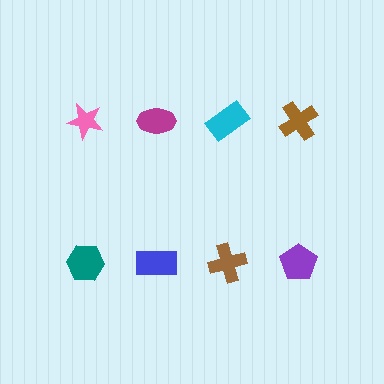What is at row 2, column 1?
A teal hexagon.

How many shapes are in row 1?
4 shapes.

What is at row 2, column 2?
A blue rectangle.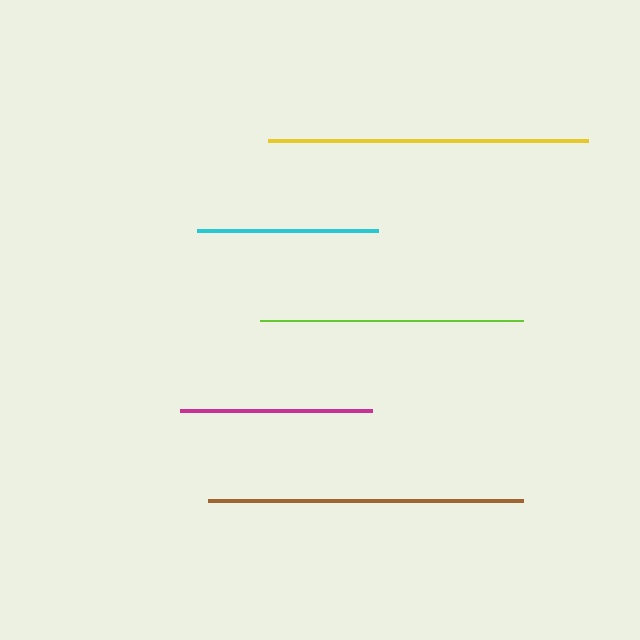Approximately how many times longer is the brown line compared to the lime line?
The brown line is approximately 1.2 times the length of the lime line.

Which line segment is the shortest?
The cyan line is the shortest at approximately 181 pixels.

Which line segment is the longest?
The yellow line is the longest at approximately 320 pixels.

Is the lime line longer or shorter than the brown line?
The brown line is longer than the lime line.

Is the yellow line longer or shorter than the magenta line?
The yellow line is longer than the magenta line.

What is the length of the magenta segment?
The magenta segment is approximately 192 pixels long.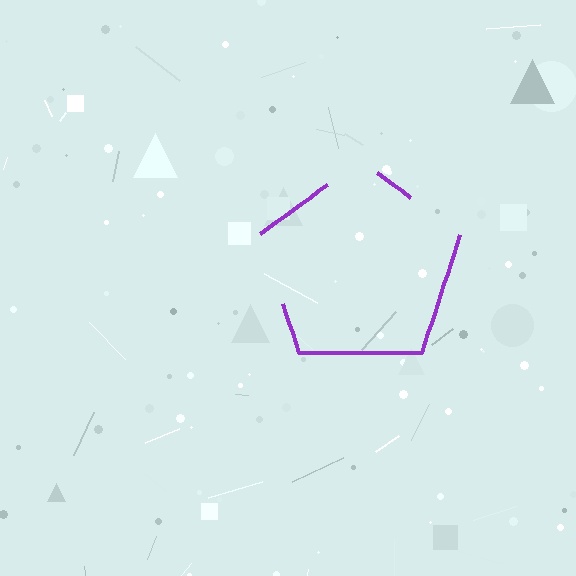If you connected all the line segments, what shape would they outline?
They would outline a pentagon.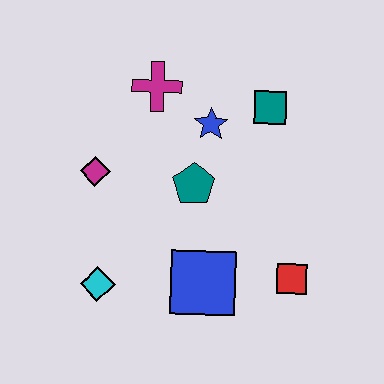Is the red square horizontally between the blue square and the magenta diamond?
No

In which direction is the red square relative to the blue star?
The red square is below the blue star.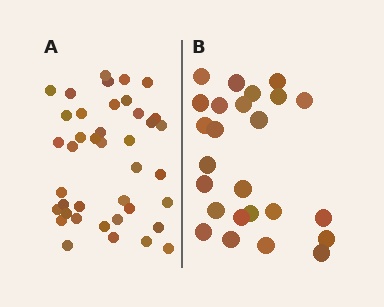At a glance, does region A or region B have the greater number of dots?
Region A (the left region) has more dots.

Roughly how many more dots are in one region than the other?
Region A has approximately 15 more dots than region B.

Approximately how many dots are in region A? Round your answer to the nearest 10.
About 40 dots.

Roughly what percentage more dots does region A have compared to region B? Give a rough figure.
About 60% more.